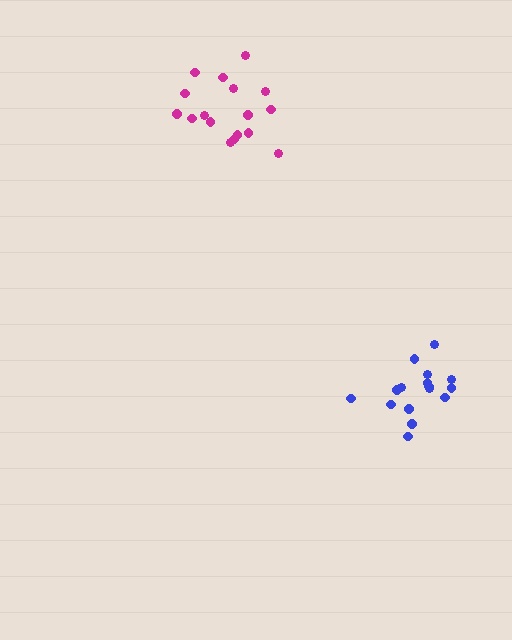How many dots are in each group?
Group 1: 16 dots, Group 2: 17 dots (33 total).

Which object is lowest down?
The blue cluster is bottommost.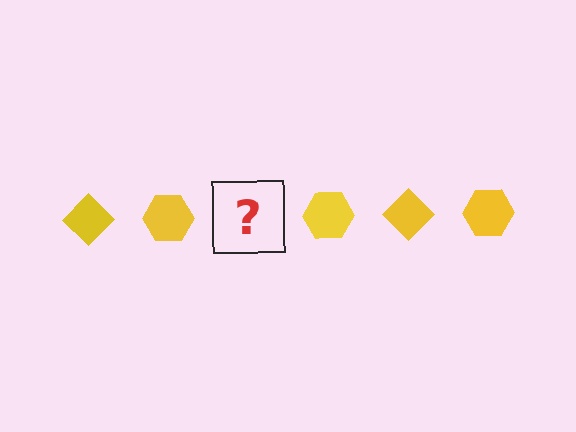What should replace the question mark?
The question mark should be replaced with a yellow diamond.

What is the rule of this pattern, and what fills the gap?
The rule is that the pattern cycles through diamond, hexagon shapes in yellow. The gap should be filled with a yellow diamond.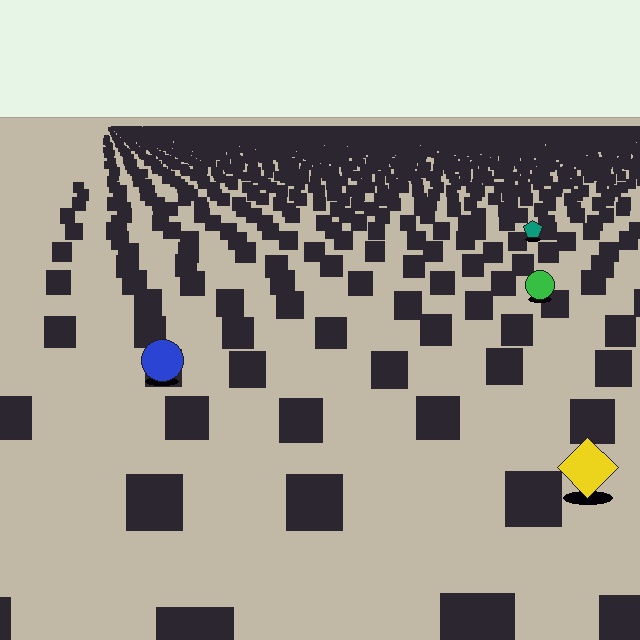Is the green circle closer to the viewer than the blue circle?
No. The blue circle is closer — you can tell from the texture gradient: the ground texture is coarser near it.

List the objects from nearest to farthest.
From nearest to farthest: the yellow diamond, the blue circle, the green circle, the teal pentagon.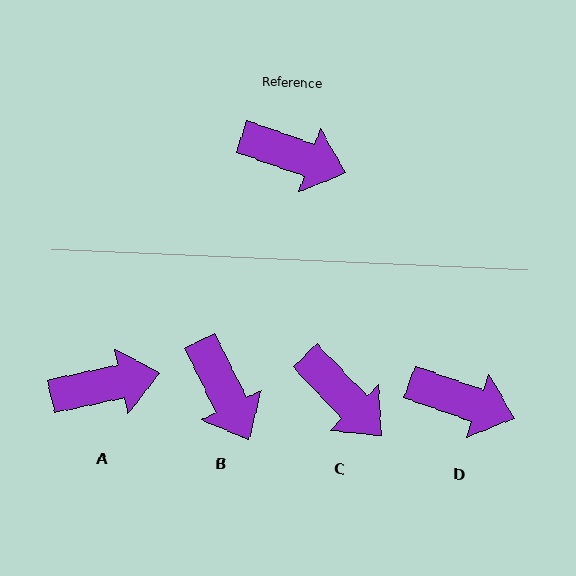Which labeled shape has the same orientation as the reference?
D.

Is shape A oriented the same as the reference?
No, it is off by about 32 degrees.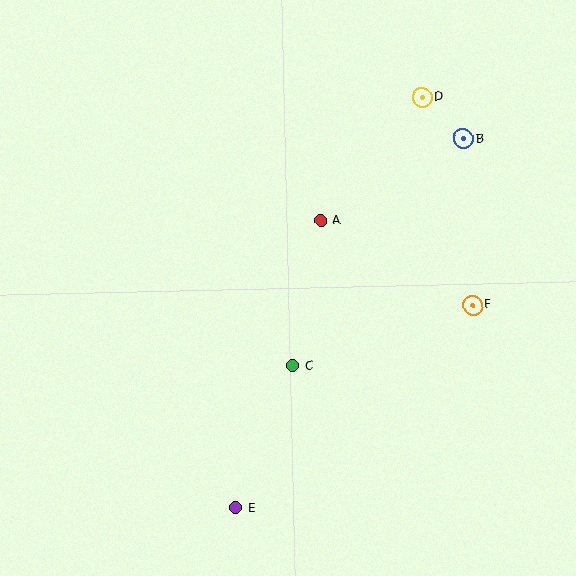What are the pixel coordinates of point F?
Point F is at (473, 305).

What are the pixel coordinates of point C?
Point C is at (293, 366).